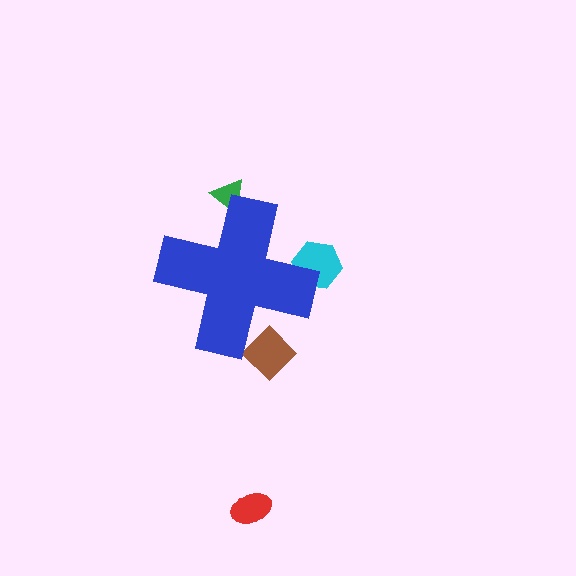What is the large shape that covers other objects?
A blue cross.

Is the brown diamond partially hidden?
Yes, the brown diamond is partially hidden behind the blue cross.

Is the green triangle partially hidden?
Yes, the green triangle is partially hidden behind the blue cross.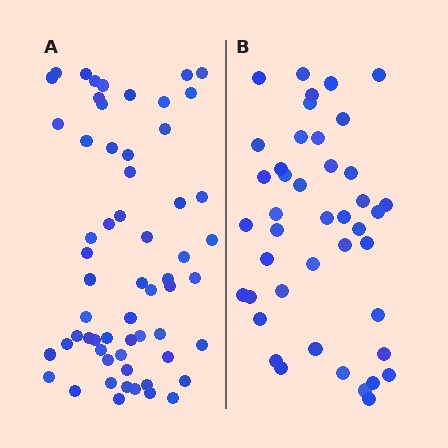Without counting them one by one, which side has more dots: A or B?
Region A (the left region) has more dots.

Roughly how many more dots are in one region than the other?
Region A has approximately 15 more dots than region B.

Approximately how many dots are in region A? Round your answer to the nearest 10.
About 60 dots.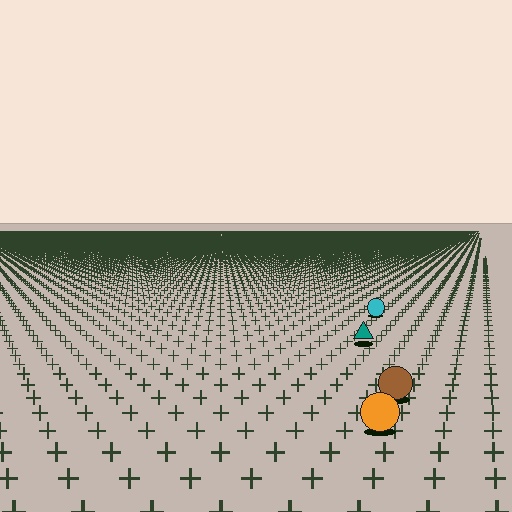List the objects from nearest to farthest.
From nearest to farthest: the orange circle, the brown circle, the teal triangle, the cyan circle.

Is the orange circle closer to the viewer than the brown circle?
Yes. The orange circle is closer — you can tell from the texture gradient: the ground texture is coarser near it.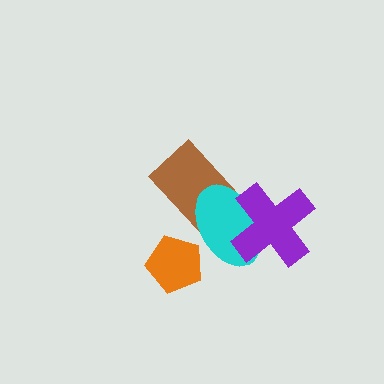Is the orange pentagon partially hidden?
Yes, it is partially covered by another shape.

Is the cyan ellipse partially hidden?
Yes, it is partially covered by another shape.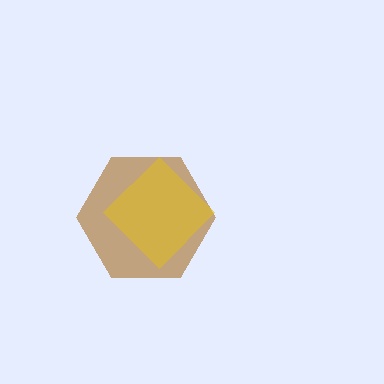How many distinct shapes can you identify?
There are 2 distinct shapes: a brown hexagon, a yellow diamond.